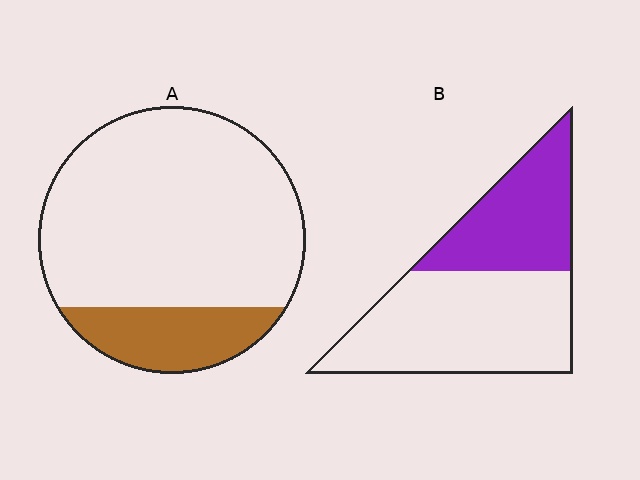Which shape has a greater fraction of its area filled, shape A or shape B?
Shape B.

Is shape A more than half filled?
No.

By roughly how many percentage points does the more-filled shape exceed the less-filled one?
By roughly 20 percentage points (B over A).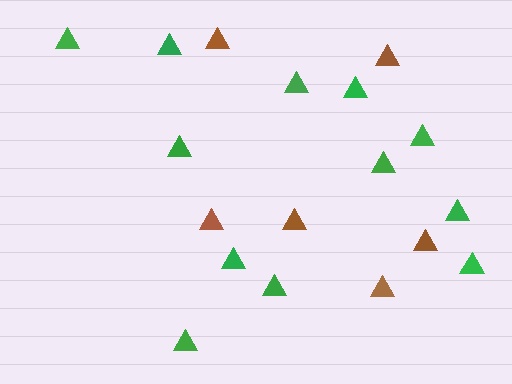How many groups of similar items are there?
There are 2 groups: one group of green triangles (12) and one group of brown triangles (6).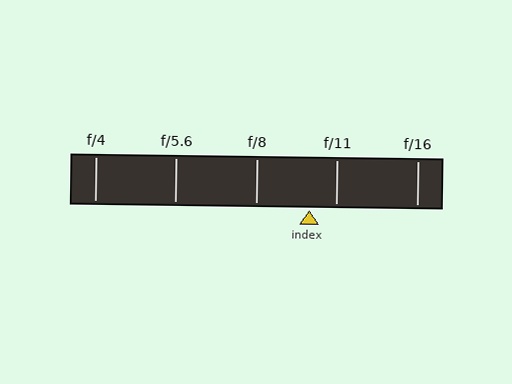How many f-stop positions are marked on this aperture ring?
There are 5 f-stop positions marked.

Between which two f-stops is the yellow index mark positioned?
The index mark is between f/8 and f/11.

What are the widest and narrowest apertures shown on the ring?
The widest aperture shown is f/4 and the narrowest is f/16.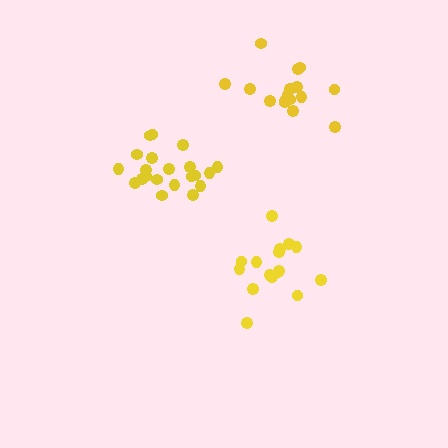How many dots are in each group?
Group 1: 21 dots, Group 2: 16 dots, Group 3: 16 dots (53 total).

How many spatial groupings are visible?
There are 3 spatial groupings.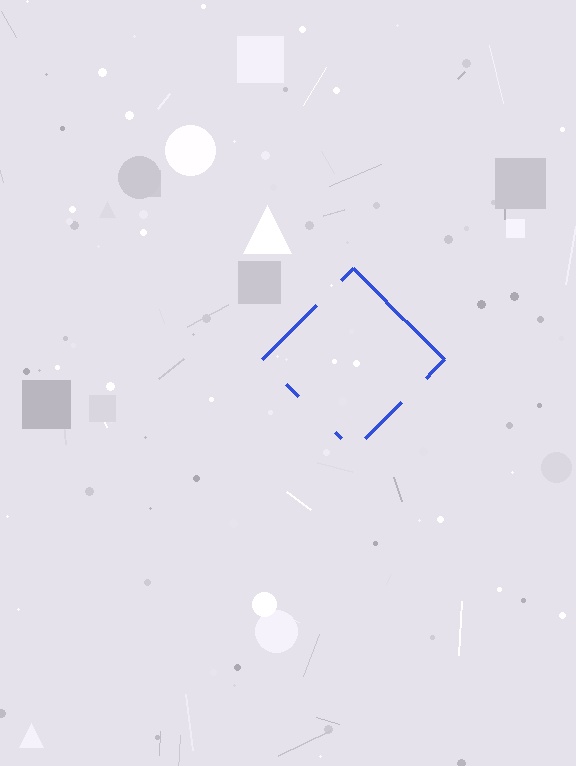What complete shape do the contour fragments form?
The contour fragments form a diamond.